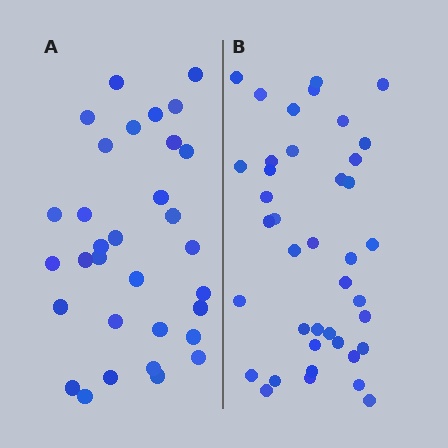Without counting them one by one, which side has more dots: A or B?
Region B (the right region) has more dots.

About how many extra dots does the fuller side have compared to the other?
Region B has roughly 8 or so more dots than region A.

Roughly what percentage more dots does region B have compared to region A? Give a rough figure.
About 25% more.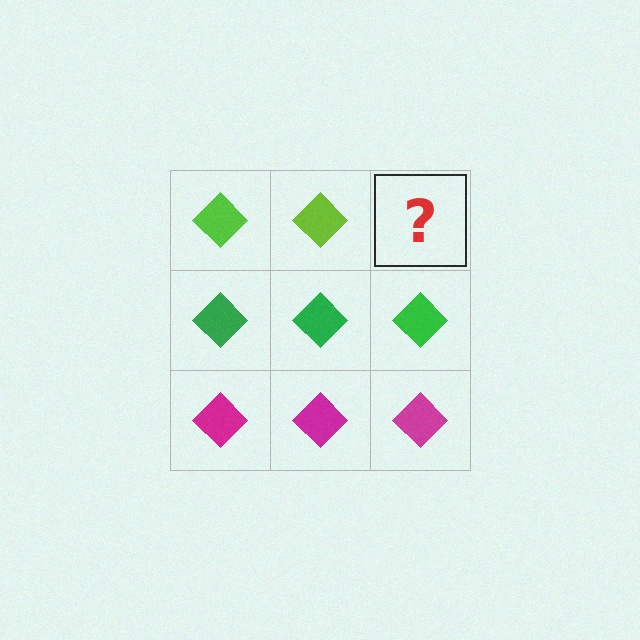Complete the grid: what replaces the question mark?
The question mark should be replaced with a lime diamond.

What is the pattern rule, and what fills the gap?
The rule is that each row has a consistent color. The gap should be filled with a lime diamond.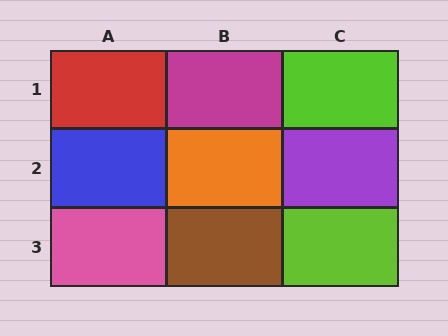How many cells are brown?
1 cell is brown.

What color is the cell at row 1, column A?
Red.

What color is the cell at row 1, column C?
Lime.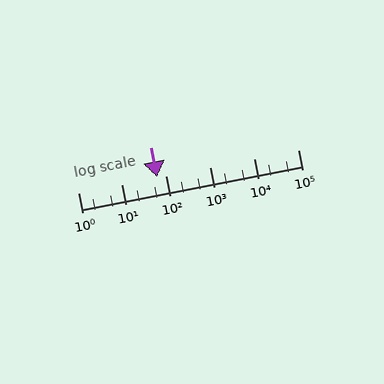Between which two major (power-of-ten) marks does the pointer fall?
The pointer is between 10 and 100.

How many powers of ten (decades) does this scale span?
The scale spans 5 decades, from 1 to 100000.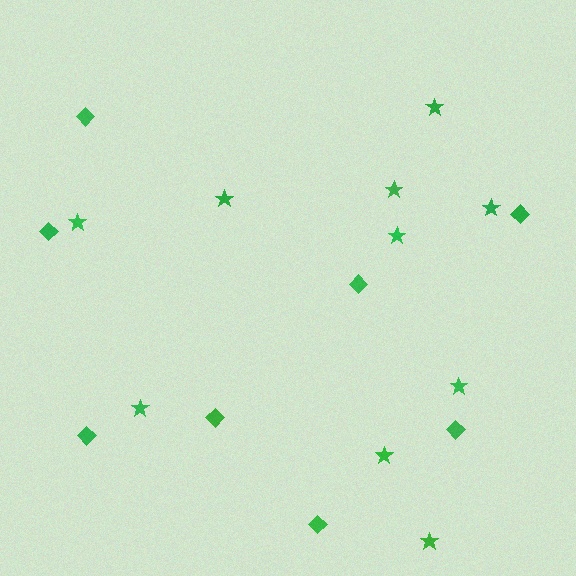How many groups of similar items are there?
There are 2 groups: one group of stars (10) and one group of diamonds (8).